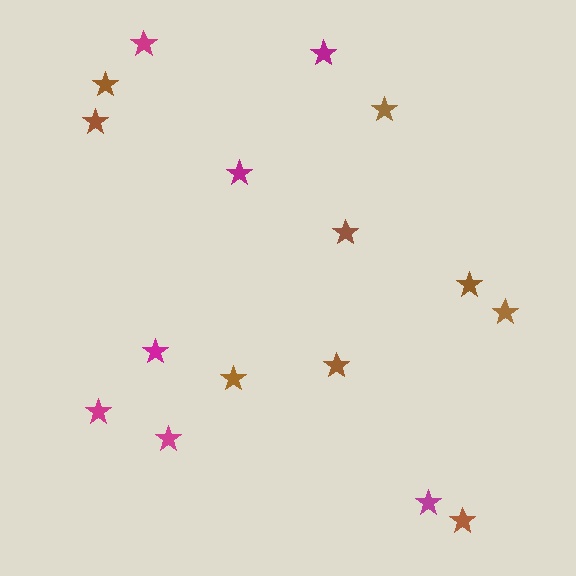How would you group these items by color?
There are 2 groups: one group of brown stars (9) and one group of magenta stars (7).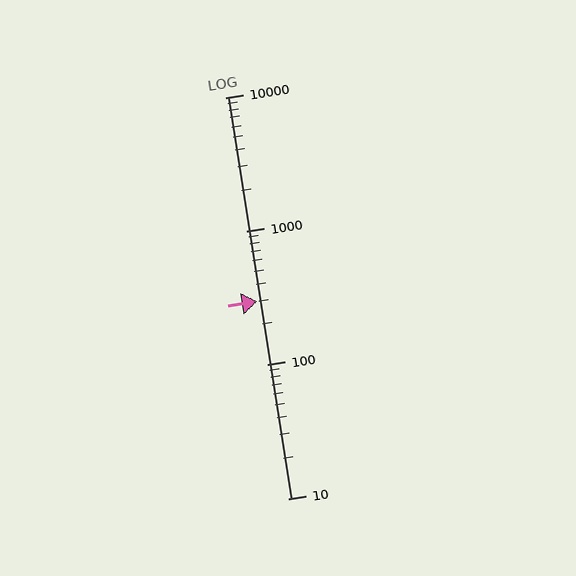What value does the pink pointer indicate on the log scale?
The pointer indicates approximately 300.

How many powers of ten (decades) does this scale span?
The scale spans 3 decades, from 10 to 10000.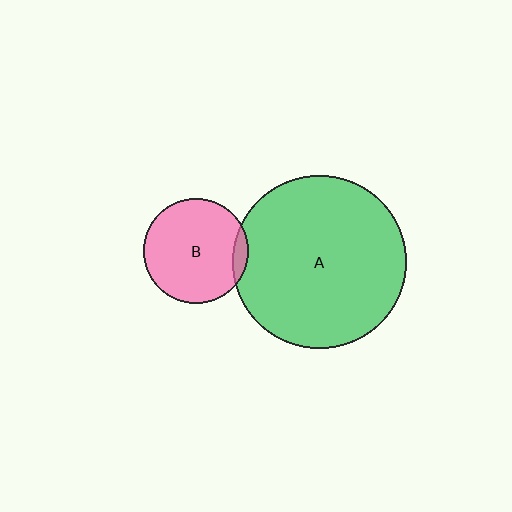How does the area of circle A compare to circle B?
Approximately 2.7 times.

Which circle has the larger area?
Circle A (green).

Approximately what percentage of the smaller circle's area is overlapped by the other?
Approximately 10%.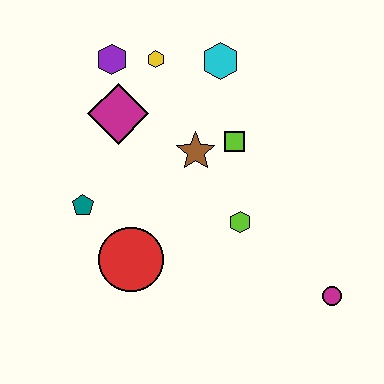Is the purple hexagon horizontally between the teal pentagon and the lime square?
Yes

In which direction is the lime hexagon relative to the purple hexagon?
The lime hexagon is below the purple hexagon.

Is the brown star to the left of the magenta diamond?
No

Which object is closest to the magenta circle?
The lime hexagon is closest to the magenta circle.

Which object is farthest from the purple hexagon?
The magenta circle is farthest from the purple hexagon.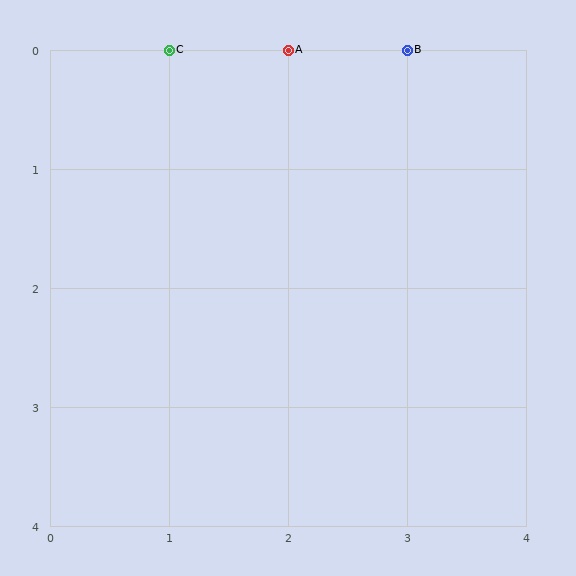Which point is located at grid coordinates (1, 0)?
Point C is at (1, 0).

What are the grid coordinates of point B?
Point B is at grid coordinates (3, 0).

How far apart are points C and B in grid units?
Points C and B are 2 columns apart.